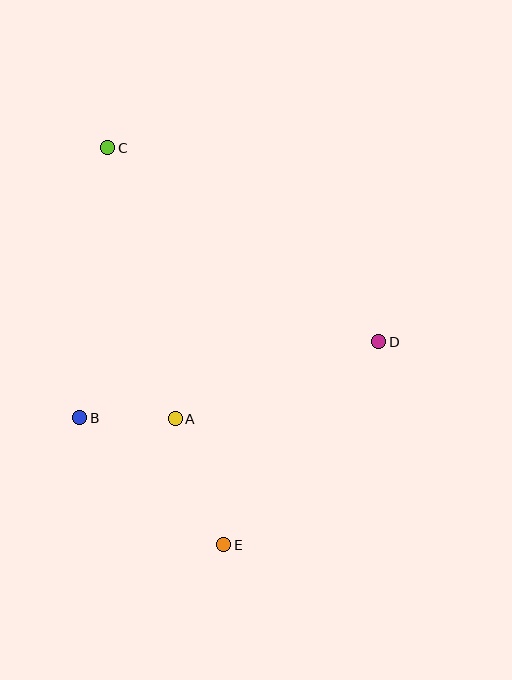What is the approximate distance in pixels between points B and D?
The distance between B and D is approximately 308 pixels.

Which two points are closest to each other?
Points A and B are closest to each other.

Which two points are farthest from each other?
Points C and E are farthest from each other.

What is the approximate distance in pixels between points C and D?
The distance between C and D is approximately 333 pixels.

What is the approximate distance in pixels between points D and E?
The distance between D and E is approximately 255 pixels.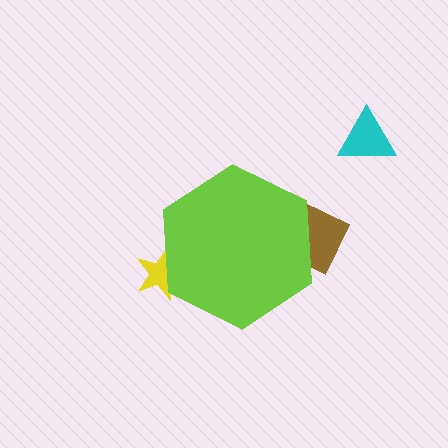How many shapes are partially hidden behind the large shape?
2 shapes are partially hidden.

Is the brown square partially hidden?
Yes, the brown square is partially hidden behind the lime hexagon.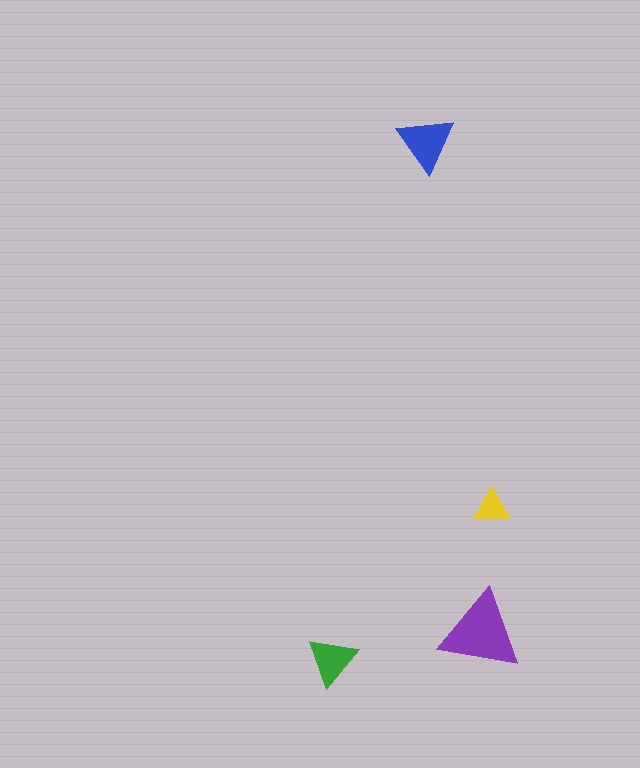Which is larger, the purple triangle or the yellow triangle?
The purple one.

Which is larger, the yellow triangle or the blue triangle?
The blue one.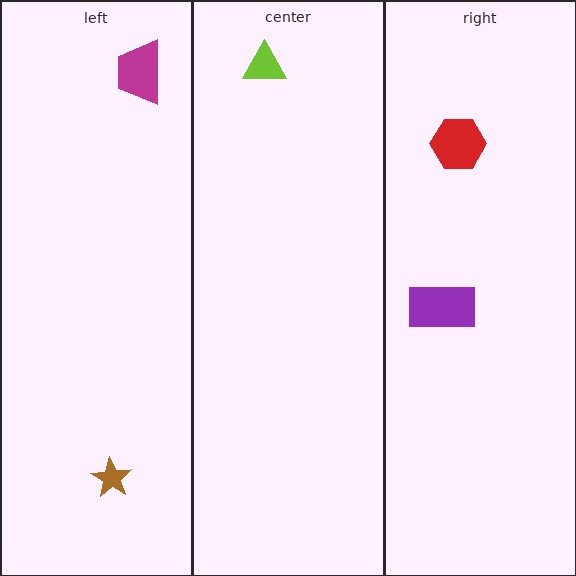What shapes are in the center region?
The lime triangle.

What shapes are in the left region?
The brown star, the magenta trapezoid.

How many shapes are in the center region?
1.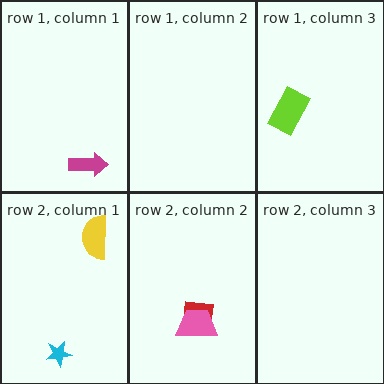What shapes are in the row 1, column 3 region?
The lime rectangle.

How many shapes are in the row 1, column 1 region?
1.